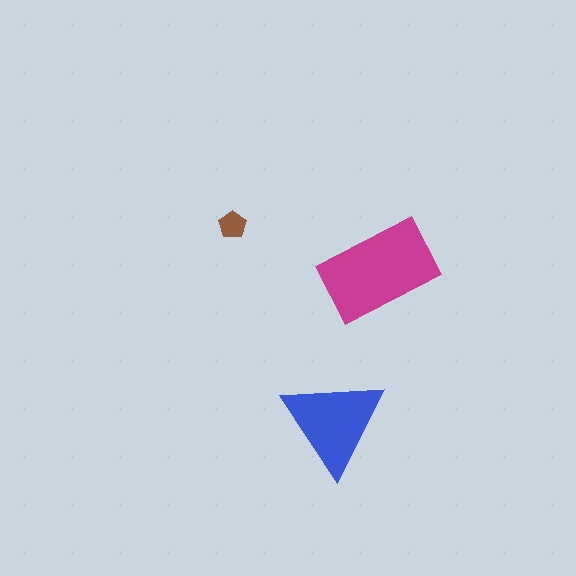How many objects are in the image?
There are 3 objects in the image.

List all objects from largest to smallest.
The magenta rectangle, the blue triangle, the brown pentagon.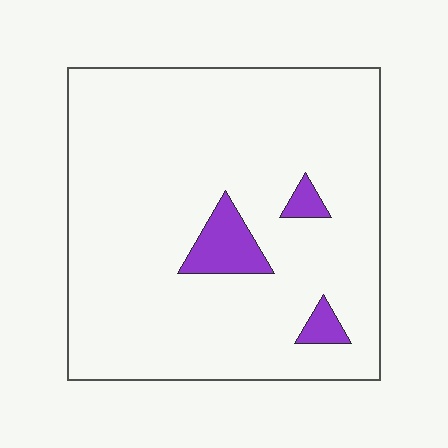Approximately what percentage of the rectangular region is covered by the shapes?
Approximately 5%.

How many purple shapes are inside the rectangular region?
3.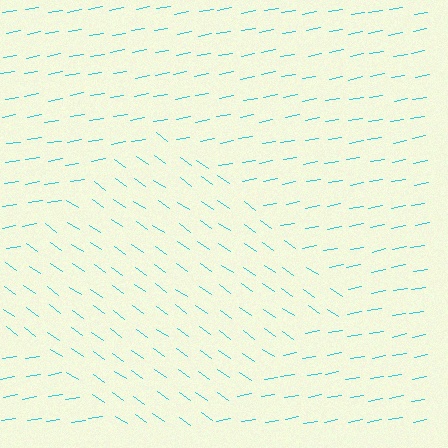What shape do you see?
I see a diamond.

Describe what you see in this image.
The image is filled with small cyan line segments. A diamond region in the image has lines oriented differently from the surrounding lines, creating a visible texture boundary.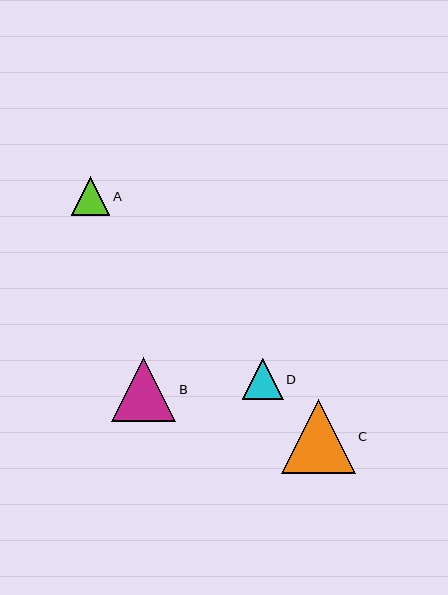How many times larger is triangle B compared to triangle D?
Triangle B is approximately 1.6 times the size of triangle D.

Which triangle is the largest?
Triangle C is the largest with a size of approximately 74 pixels.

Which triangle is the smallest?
Triangle A is the smallest with a size of approximately 38 pixels.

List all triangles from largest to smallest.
From largest to smallest: C, B, D, A.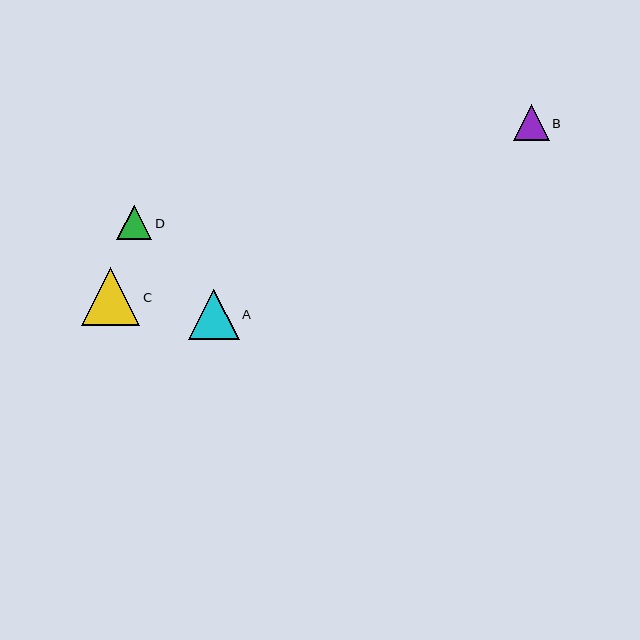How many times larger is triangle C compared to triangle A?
Triangle C is approximately 1.1 times the size of triangle A.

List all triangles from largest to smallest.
From largest to smallest: C, A, B, D.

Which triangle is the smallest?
Triangle D is the smallest with a size of approximately 35 pixels.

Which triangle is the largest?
Triangle C is the largest with a size of approximately 58 pixels.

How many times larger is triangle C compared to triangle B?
Triangle C is approximately 1.6 times the size of triangle B.